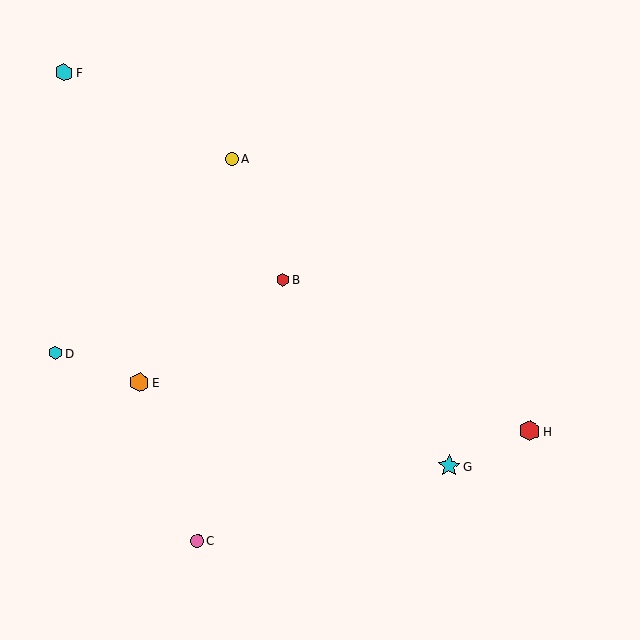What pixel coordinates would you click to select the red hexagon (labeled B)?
Click at (283, 280) to select the red hexagon B.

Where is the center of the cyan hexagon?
The center of the cyan hexagon is at (55, 353).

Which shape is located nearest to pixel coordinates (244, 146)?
The yellow circle (labeled A) at (232, 159) is nearest to that location.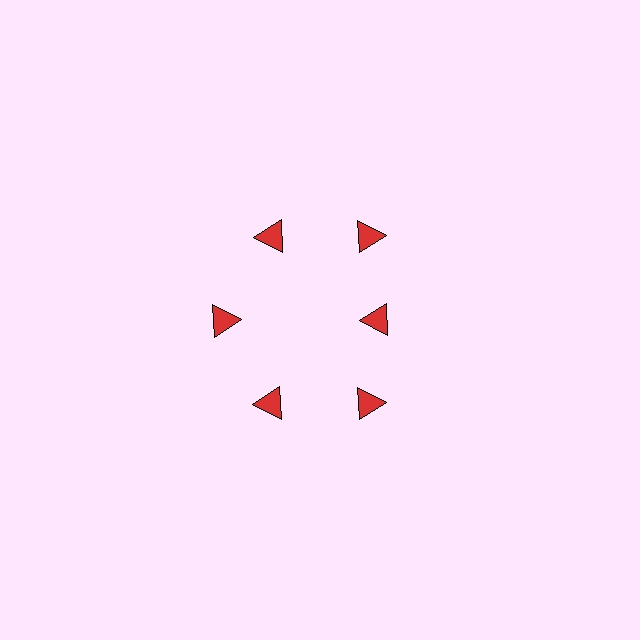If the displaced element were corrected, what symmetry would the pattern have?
It would have 6-fold rotational symmetry — the pattern would map onto itself every 60 degrees.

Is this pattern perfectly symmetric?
No. The 6 red triangles are arranged in a ring, but one element near the 3 o'clock position is pulled inward toward the center, breaking the 6-fold rotational symmetry.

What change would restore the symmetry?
The symmetry would be restored by moving it outward, back onto the ring so that all 6 triangles sit at equal angles and equal distance from the center.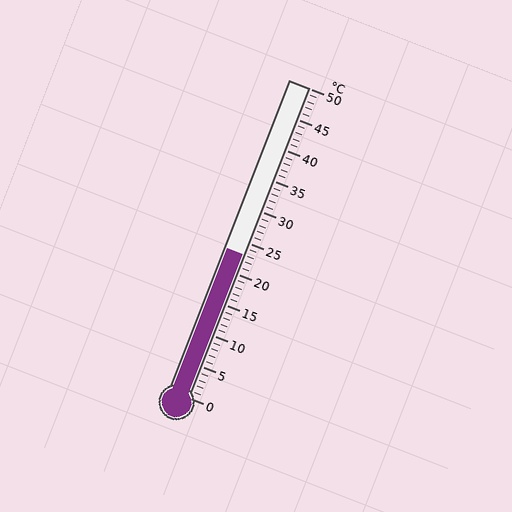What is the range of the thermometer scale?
The thermometer scale ranges from 0°C to 50°C.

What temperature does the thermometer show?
The thermometer shows approximately 23°C.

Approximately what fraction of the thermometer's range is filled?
The thermometer is filled to approximately 45% of its range.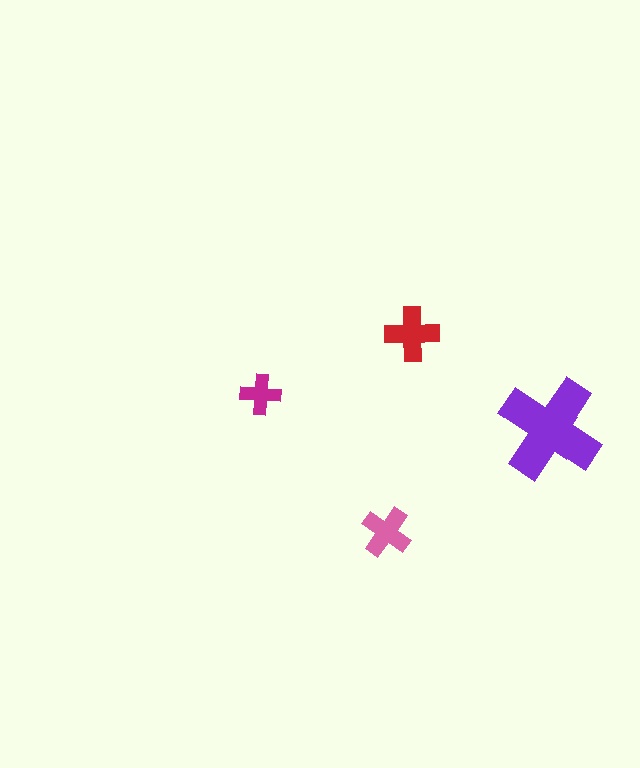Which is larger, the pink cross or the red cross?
The red one.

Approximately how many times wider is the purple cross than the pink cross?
About 2 times wider.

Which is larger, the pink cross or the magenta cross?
The pink one.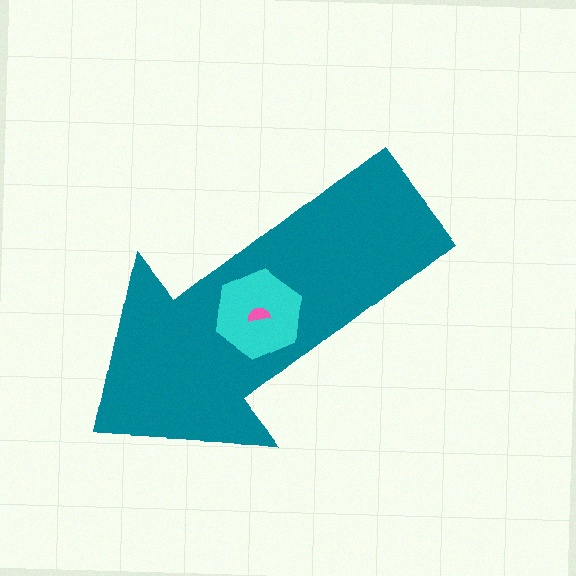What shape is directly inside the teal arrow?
The cyan hexagon.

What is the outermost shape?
The teal arrow.